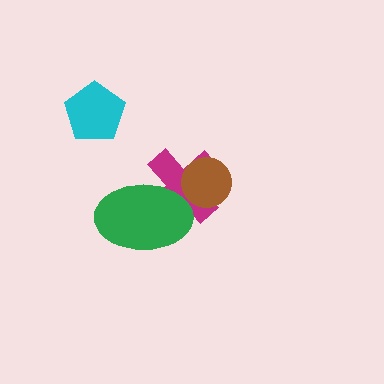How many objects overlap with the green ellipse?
1 object overlaps with the green ellipse.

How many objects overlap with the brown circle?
1 object overlaps with the brown circle.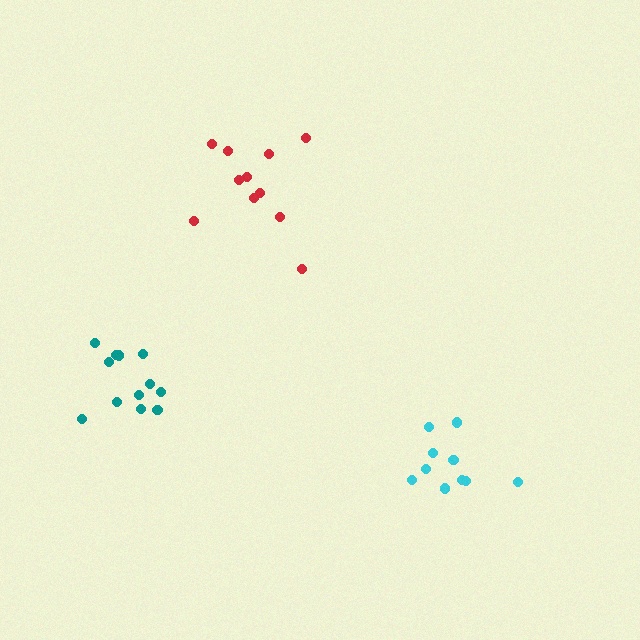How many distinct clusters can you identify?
There are 3 distinct clusters.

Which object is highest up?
The red cluster is topmost.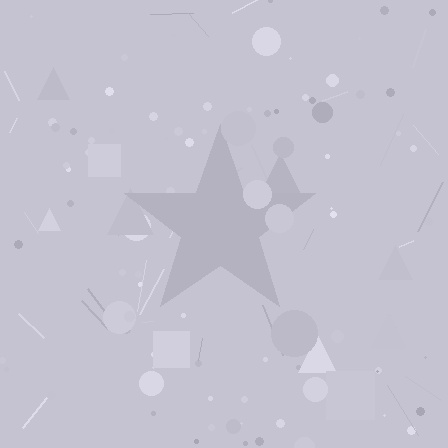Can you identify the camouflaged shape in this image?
The camouflaged shape is a star.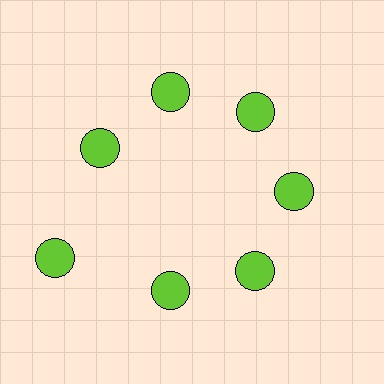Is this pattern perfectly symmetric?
No. The 7 lime circles are arranged in a ring, but one element near the 8 o'clock position is pushed outward from the center, breaking the 7-fold rotational symmetry.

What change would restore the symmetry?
The symmetry would be restored by moving it inward, back onto the ring so that all 7 circles sit at equal angles and equal distance from the center.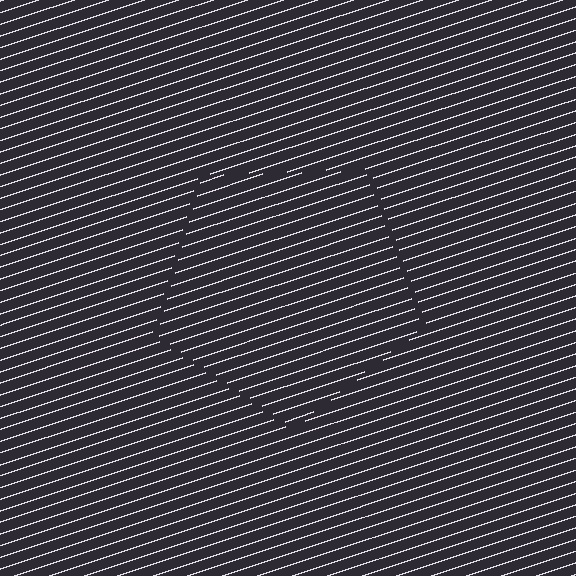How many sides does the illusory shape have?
5 sides — the line-ends trace a pentagon.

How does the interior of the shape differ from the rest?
The interior of the shape contains the same grating, shifted by half a period — the contour is defined by the phase discontinuity where line-ends from the inner and outer gratings abut.